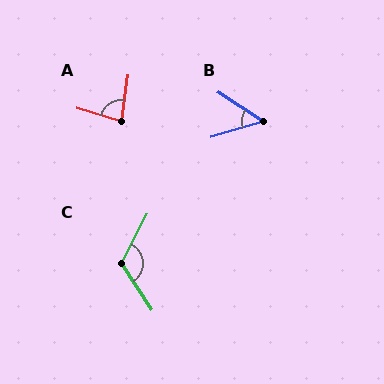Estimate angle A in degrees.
Approximately 82 degrees.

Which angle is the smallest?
B, at approximately 50 degrees.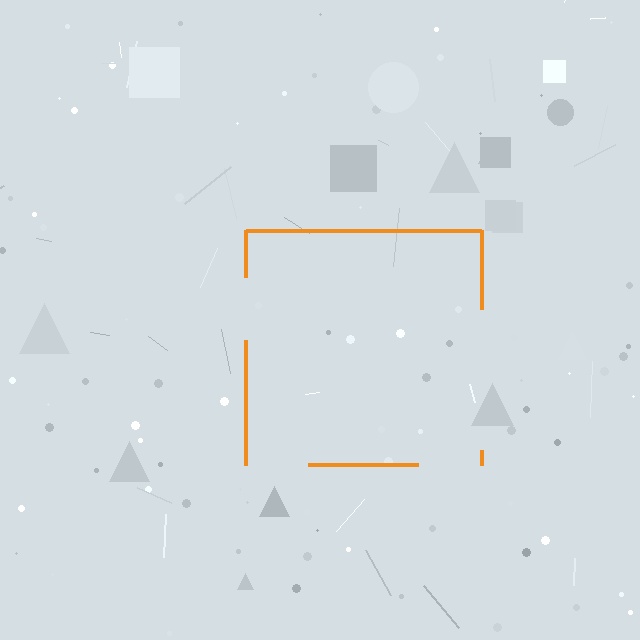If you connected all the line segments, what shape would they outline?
They would outline a square.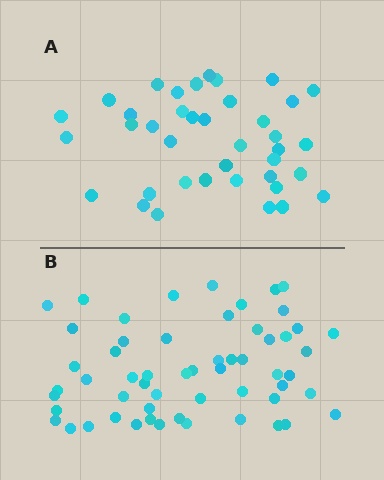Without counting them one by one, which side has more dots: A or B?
Region B (the bottom region) has more dots.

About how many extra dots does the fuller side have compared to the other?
Region B has approximately 20 more dots than region A.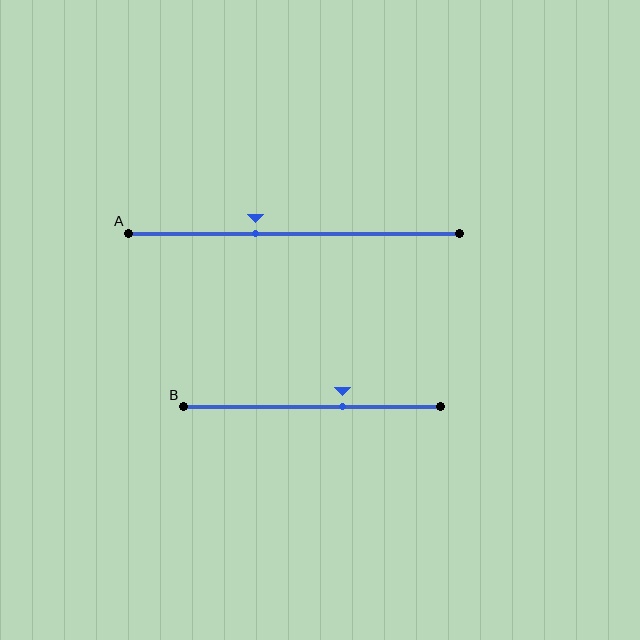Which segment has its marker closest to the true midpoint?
Segment A has its marker closest to the true midpoint.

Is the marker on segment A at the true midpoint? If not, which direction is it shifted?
No, the marker on segment A is shifted to the left by about 12% of the segment length.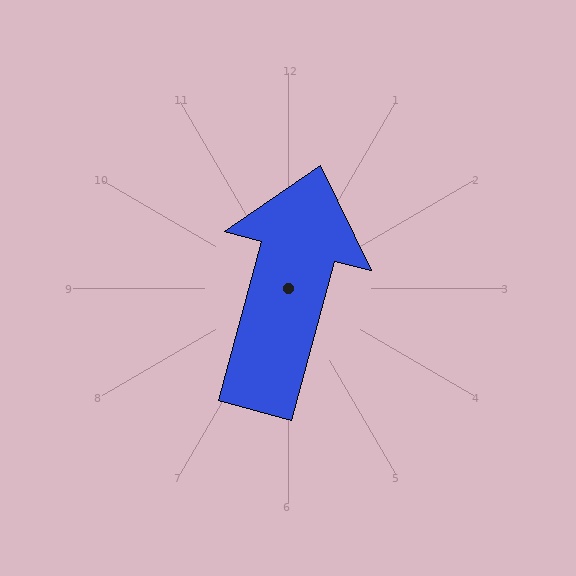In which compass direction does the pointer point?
North.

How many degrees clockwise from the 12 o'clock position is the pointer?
Approximately 15 degrees.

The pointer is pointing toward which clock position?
Roughly 12 o'clock.